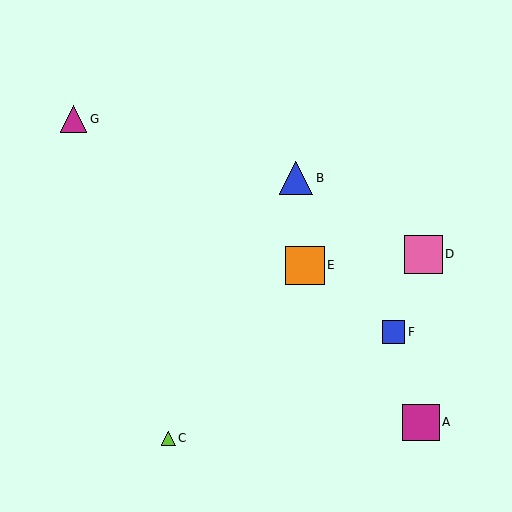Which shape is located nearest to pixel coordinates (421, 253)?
The pink square (labeled D) at (423, 255) is nearest to that location.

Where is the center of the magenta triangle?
The center of the magenta triangle is at (73, 119).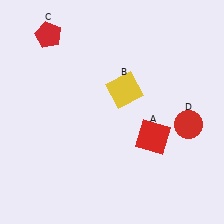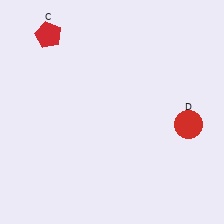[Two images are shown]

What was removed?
The red square (A), the yellow square (B) were removed in Image 2.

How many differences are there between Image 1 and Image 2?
There are 2 differences between the two images.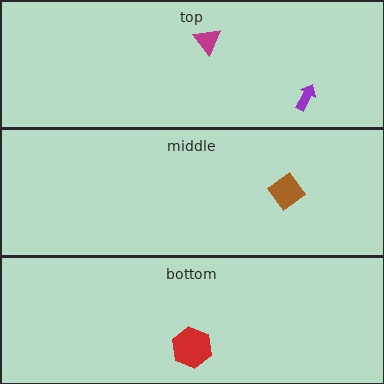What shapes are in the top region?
The purple arrow, the magenta triangle.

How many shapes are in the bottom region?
1.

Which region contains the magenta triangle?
The top region.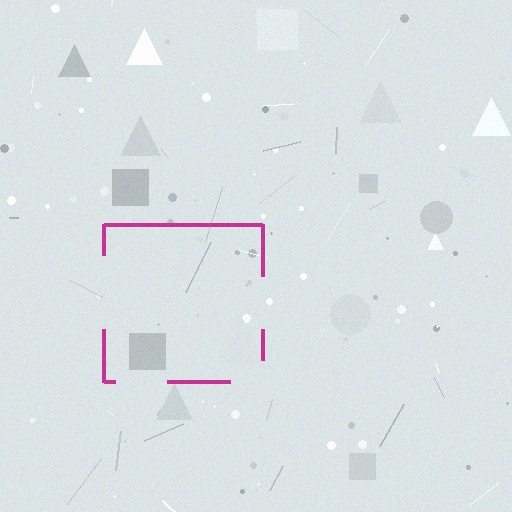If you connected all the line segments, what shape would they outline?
They would outline a square.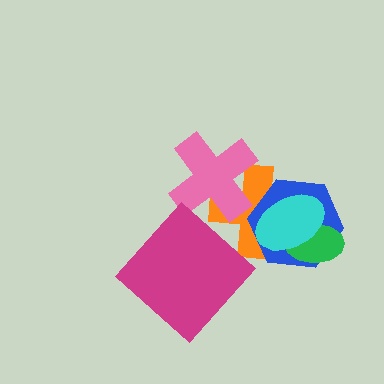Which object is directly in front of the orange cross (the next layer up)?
The blue hexagon is directly in front of the orange cross.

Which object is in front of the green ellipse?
The cyan ellipse is in front of the green ellipse.